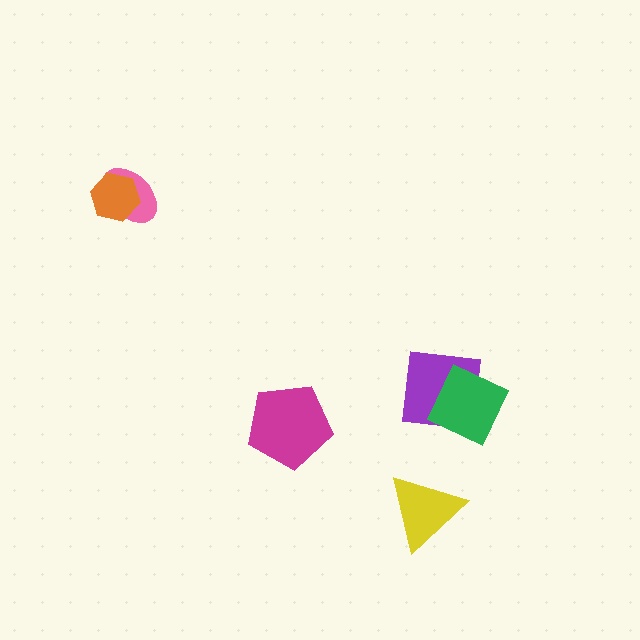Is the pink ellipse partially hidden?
Yes, it is partially covered by another shape.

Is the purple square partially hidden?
Yes, it is partially covered by another shape.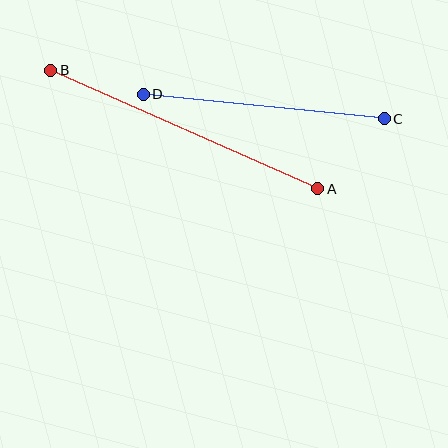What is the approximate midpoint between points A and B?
The midpoint is at approximately (184, 129) pixels.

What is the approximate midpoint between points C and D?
The midpoint is at approximately (264, 107) pixels.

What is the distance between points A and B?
The distance is approximately 292 pixels.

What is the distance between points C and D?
The distance is approximately 242 pixels.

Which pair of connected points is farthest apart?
Points A and B are farthest apart.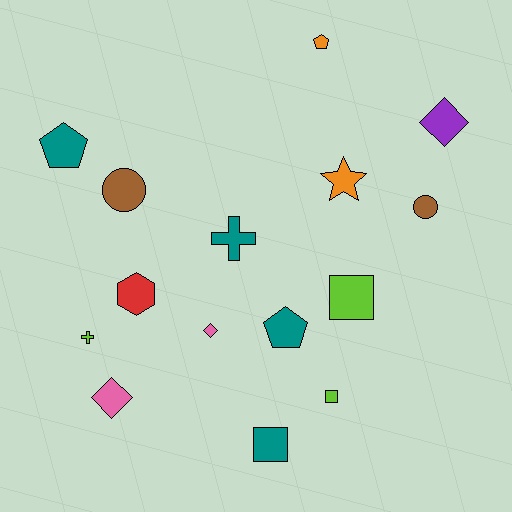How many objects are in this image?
There are 15 objects.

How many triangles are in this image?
There are no triangles.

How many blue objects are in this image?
There are no blue objects.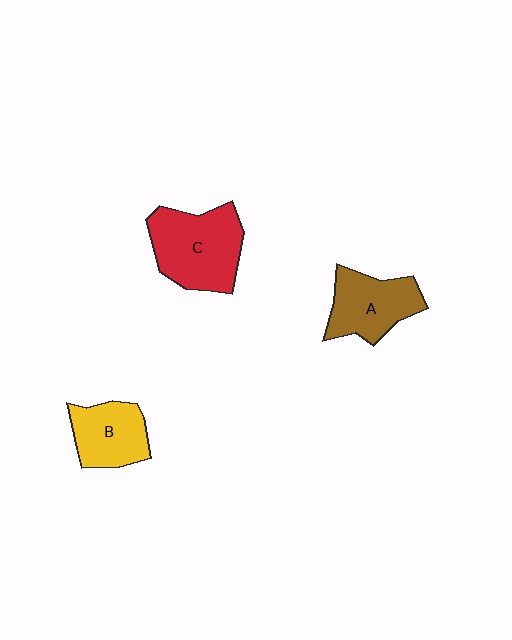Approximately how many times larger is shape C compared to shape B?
Approximately 1.5 times.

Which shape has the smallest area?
Shape B (yellow).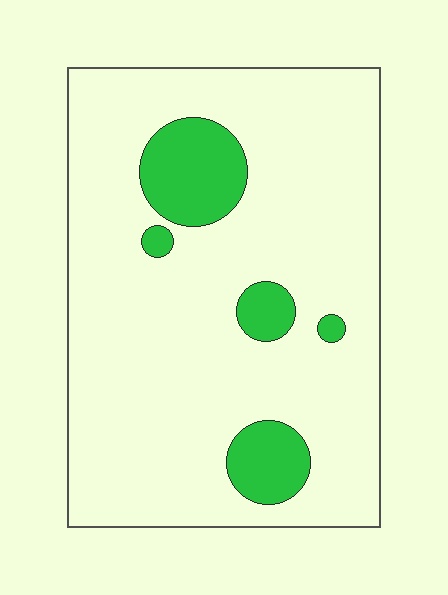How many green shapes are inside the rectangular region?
5.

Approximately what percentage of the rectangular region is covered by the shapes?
Approximately 15%.